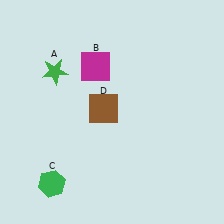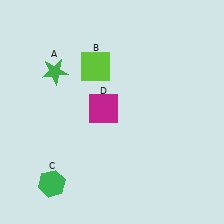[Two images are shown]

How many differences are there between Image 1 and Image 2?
There are 2 differences between the two images.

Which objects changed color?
B changed from magenta to lime. D changed from brown to magenta.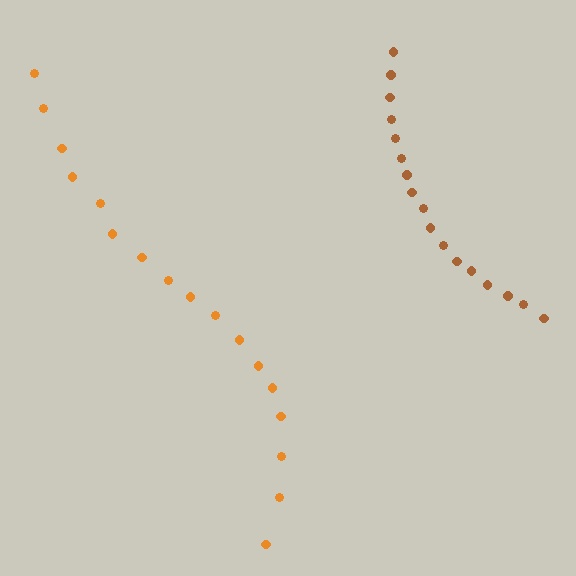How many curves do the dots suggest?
There are 2 distinct paths.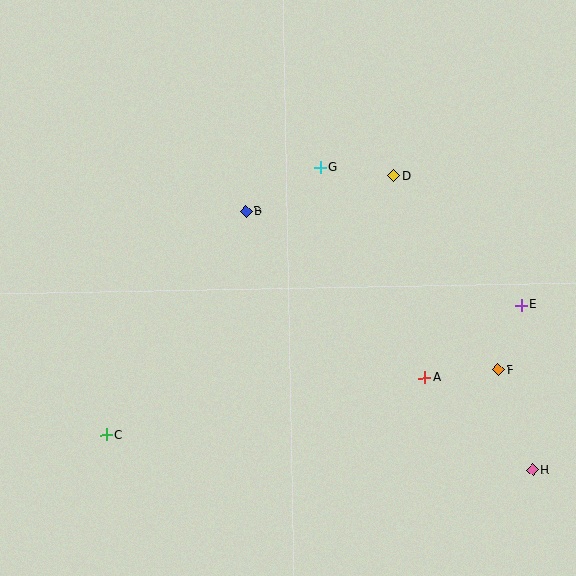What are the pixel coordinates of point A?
Point A is at (425, 378).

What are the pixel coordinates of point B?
Point B is at (246, 211).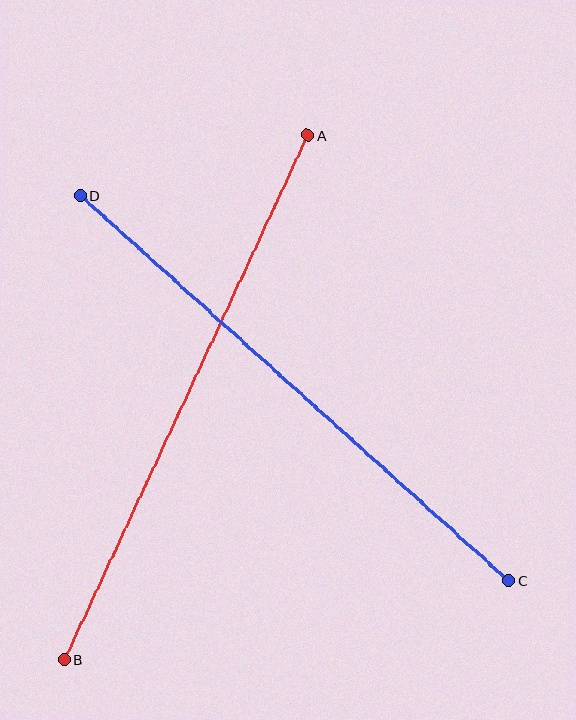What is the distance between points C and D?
The distance is approximately 576 pixels.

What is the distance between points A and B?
The distance is approximately 578 pixels.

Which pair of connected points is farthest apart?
Points A and B are farthest apart.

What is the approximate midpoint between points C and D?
The midpoint is at approximately (295, 388) pixels.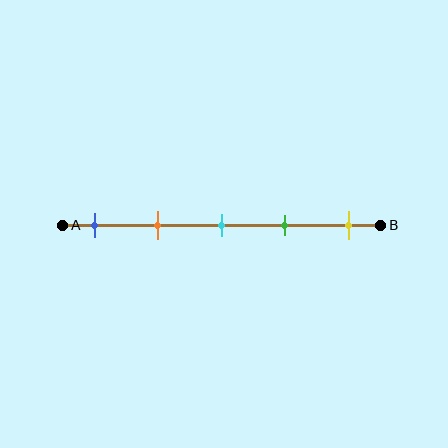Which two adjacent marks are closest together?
The cyan and green marks are the closest adjacent pair.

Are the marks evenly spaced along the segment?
Yes, the marks are approximately evenly spaced.